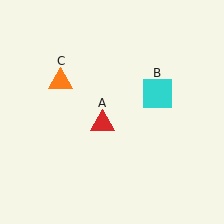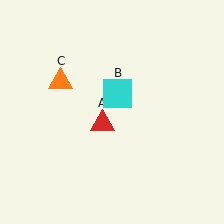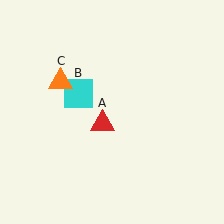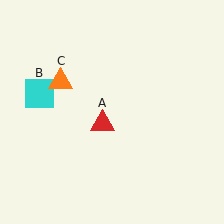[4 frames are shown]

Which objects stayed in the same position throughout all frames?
Red triangle (object A) and orange triangle (object C) remained stationary.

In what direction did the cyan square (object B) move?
The cyan square (object B) moved left.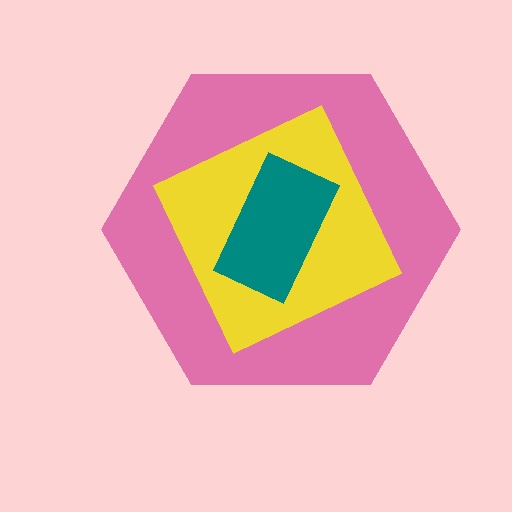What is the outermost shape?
The pink hexagon.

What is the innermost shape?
The teal rectangle.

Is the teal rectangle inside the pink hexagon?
Yes.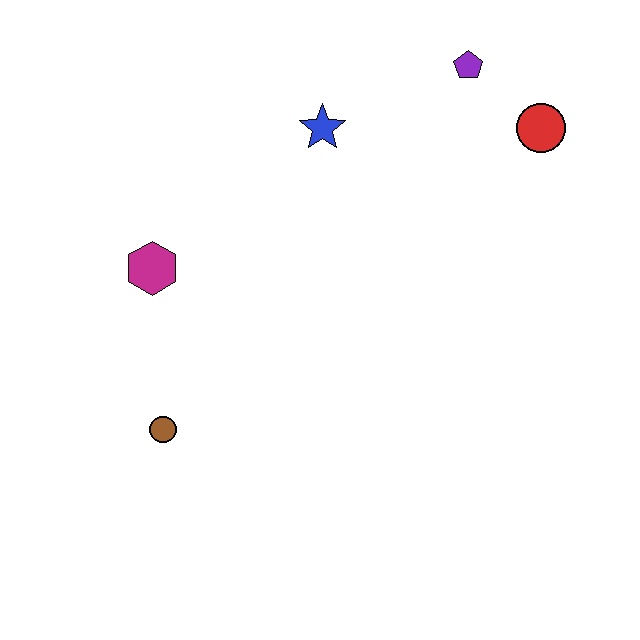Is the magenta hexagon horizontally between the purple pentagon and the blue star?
No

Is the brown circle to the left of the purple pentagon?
Yes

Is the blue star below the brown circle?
No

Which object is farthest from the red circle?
The brown circle is farthest from the red circle.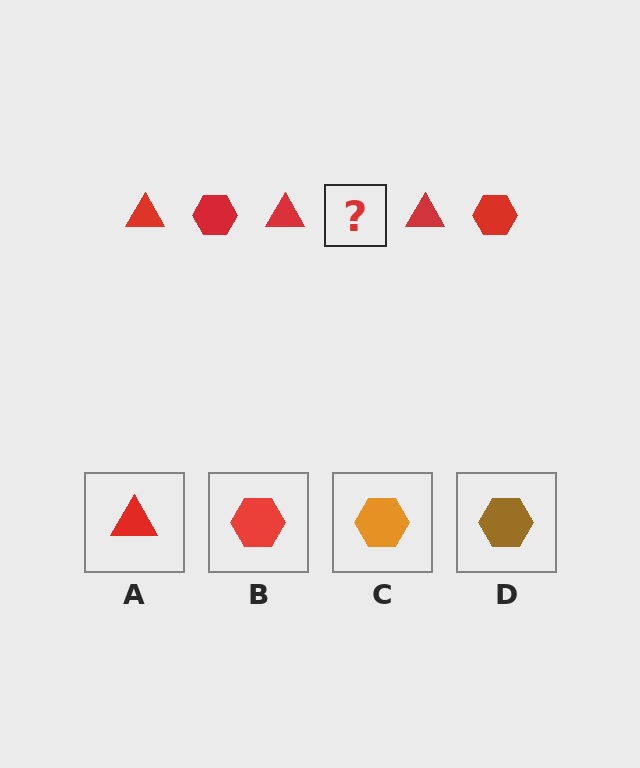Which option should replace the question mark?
Option B.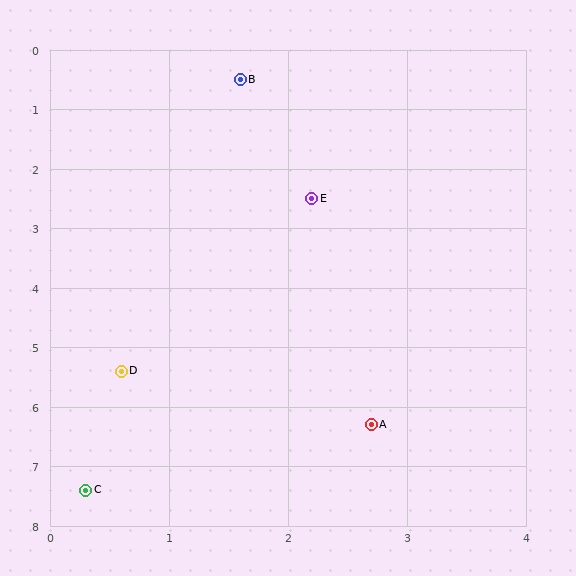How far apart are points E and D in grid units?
Points E and D are about 3.3 grid units apart.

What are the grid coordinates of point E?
Point E is at approximately (2.2, 2.5).